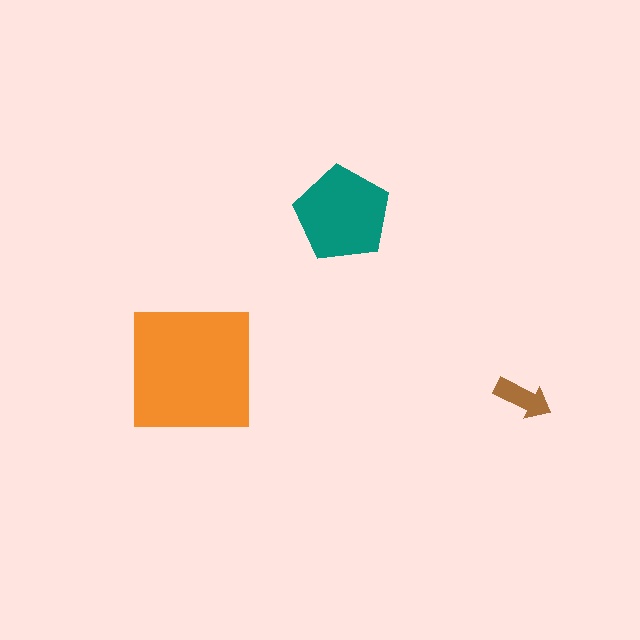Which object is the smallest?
The brown arrow.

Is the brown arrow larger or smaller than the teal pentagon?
Smaller.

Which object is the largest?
The orange square.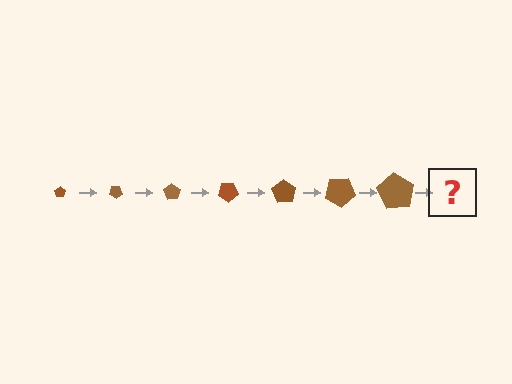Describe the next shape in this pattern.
It should be a pentagon, larger than the previous one and rotated 245 degrees from the start.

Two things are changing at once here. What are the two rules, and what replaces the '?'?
The two rules are that the pentagon grows larger each step and it rotates 35 degrees each step. The '?' should be a pentagon, larger than the previous one and rotated 245 degrees from the start.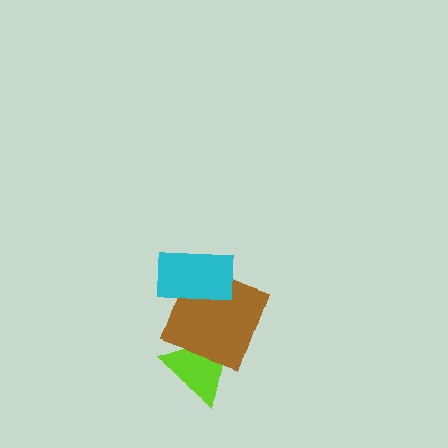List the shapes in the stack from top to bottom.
From top to bottom: the cyan rectangle, the brown square, the lime triangle.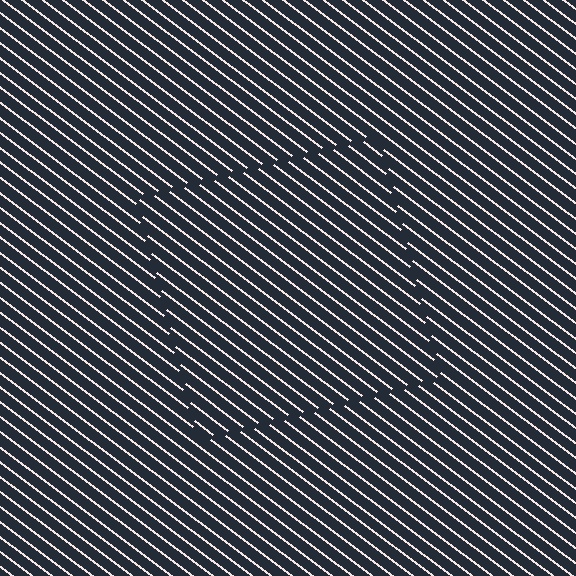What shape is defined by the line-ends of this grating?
An illusory square. The interior of the shape contains the same grating, shifted by half a period — the contour is defined by the phase discontinuity where line-ends from the inner and outer gratings abut.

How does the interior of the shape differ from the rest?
The interior of the shape contains the same grating, shifted by half a period — the contour is defined by the phase discontinuity where line-ends from the inner and outer gratings abut.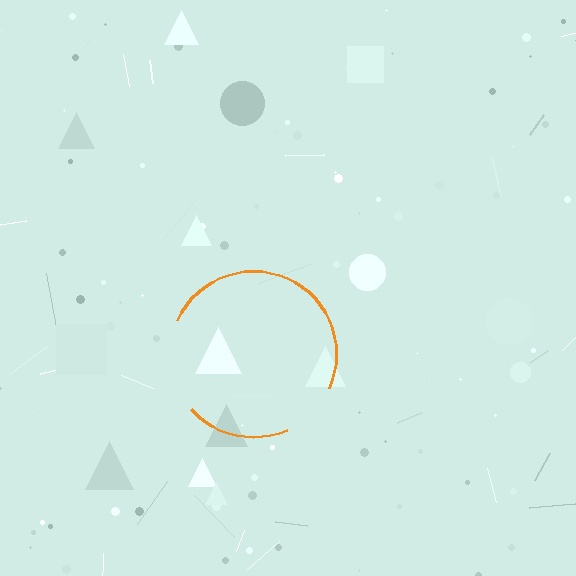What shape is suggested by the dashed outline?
The dashed outline suggests a circle.